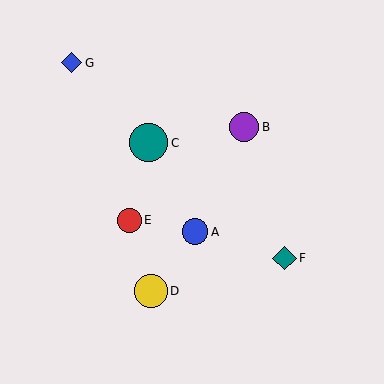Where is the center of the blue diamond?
The center of the blue diamond is at (71, 63).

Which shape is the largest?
The teal circle (labeled C) is the largest.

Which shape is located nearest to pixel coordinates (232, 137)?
The purple circle (labeled B) at (244, 127) is nearest to that location.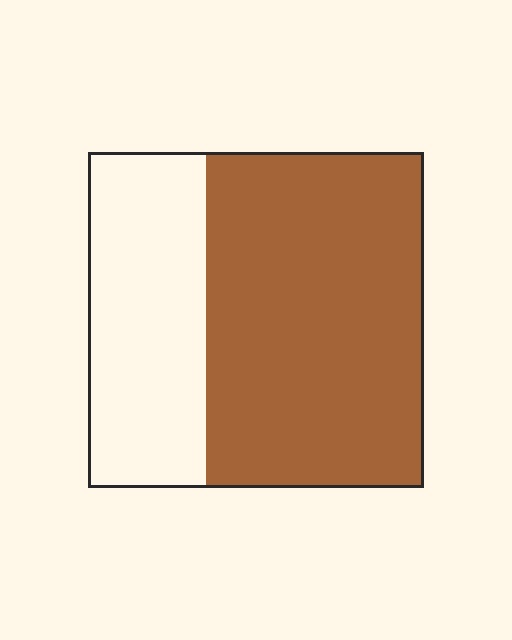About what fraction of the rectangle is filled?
About two thirds (2/3).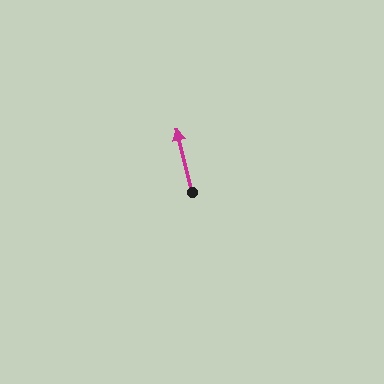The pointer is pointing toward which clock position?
Roughly 12 o'clock.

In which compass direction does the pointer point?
North.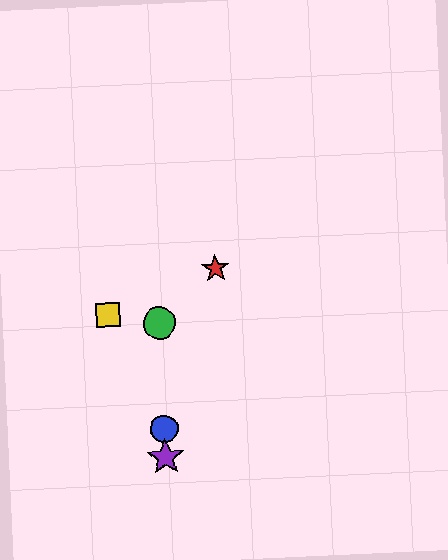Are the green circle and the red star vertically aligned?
No, the green circle is at x≈159 and the red star is at x≈215.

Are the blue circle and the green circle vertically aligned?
Yes, both are at x≈164.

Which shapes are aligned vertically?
The blue circle, the green circle, the purple star are aligned vertically.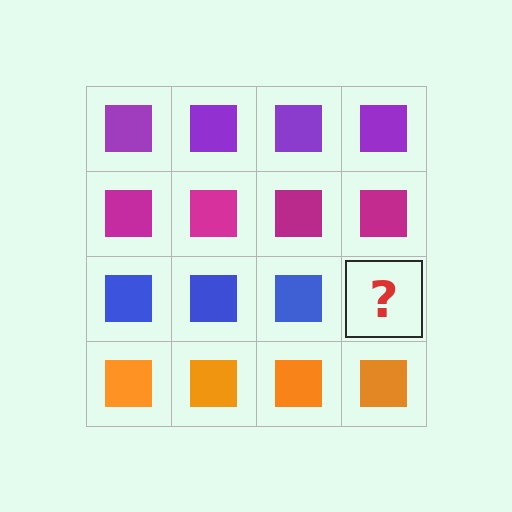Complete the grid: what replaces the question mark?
The question mark should be replaced with a blue square.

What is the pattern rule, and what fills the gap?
The rule is that each row has a consistent color. The gap should be filled with a blue square.